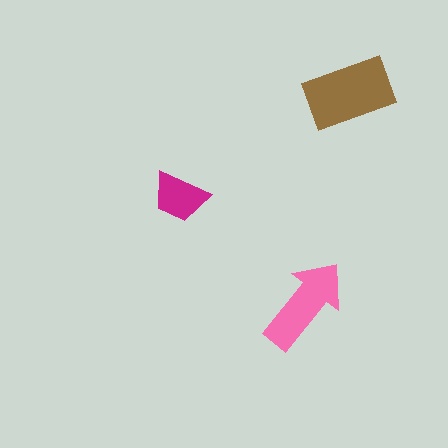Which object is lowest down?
The pink arrow is bottommost.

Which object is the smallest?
The magenta trapezoid.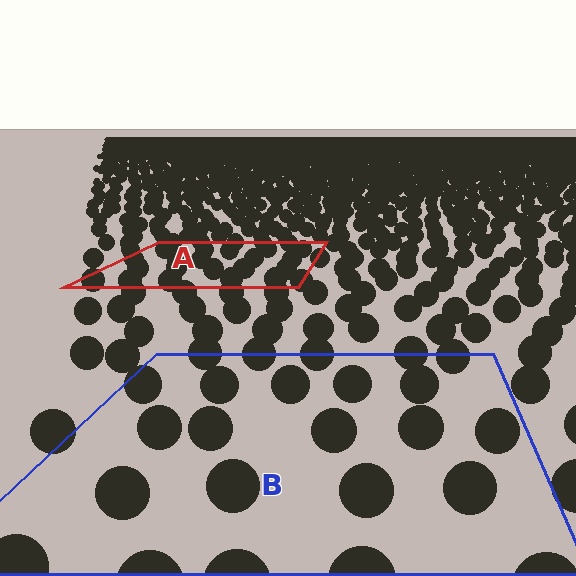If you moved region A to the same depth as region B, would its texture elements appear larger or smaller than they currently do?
They would appear larger. At a closer depth, the same texture elements are projected at a bigger on-screen size.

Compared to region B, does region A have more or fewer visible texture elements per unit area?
Region A has more texture elements per unit area — they are packed more densely because it is farther away.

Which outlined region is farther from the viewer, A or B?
Region A is farther from the viewer — the texture elements inside it appear smaller and more densely packed.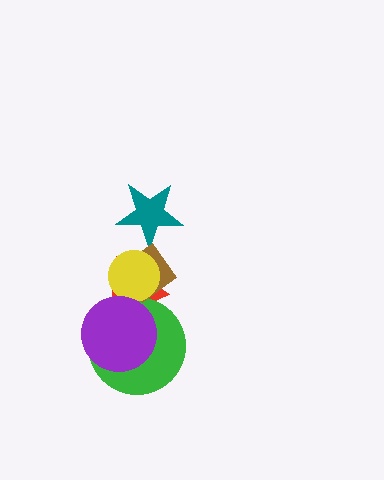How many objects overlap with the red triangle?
4 objects overlap with the red triangle.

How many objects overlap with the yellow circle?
2 objects overlap with the yellow circle.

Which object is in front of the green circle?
The purple circle is in front of the green circle.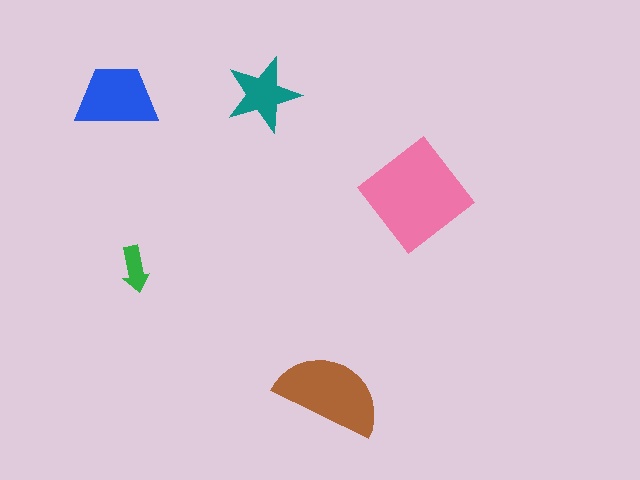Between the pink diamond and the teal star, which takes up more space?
The pink diamond.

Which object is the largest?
The pink diamond.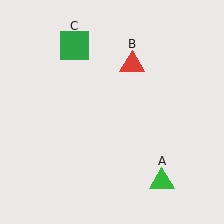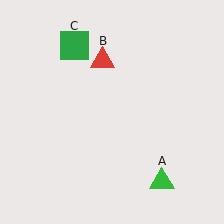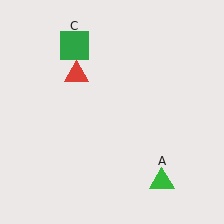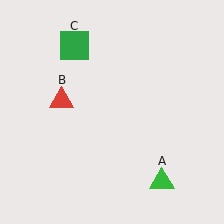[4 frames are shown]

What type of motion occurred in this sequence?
The red triangle (object B) rotated counterclockwise around the center of the scene.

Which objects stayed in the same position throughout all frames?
Green triangle (object A) and green square (object C) remained stationary.